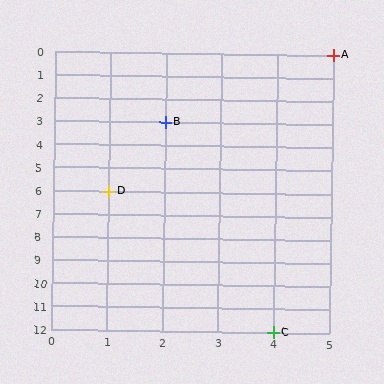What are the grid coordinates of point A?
Point A is at grid coordinates (5, 0).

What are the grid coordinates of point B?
Point B is at grid coordinates (2, 3).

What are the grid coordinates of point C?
Point C is at grid coordinates (4, 12).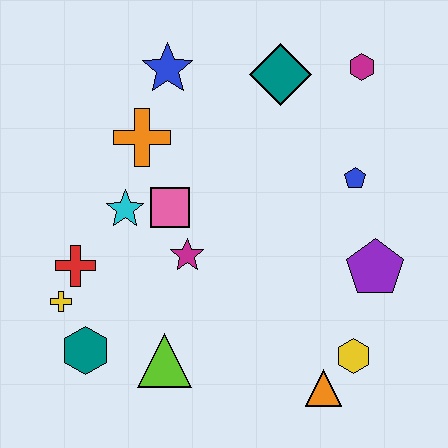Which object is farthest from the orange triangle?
The blue star is farthest from the orange triangle.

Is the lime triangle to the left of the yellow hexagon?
Yes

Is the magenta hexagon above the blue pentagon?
Yes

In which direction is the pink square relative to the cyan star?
The pink square is to the right of the cyan star.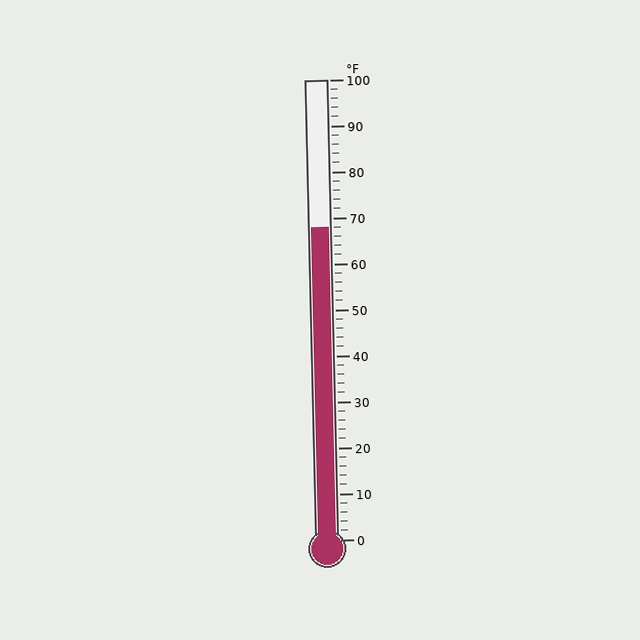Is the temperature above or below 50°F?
The temperature is above 50°F.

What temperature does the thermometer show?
The thermometer shows approximately 68°F.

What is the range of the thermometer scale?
The thermometer scale ranges from 0°F to 100°F.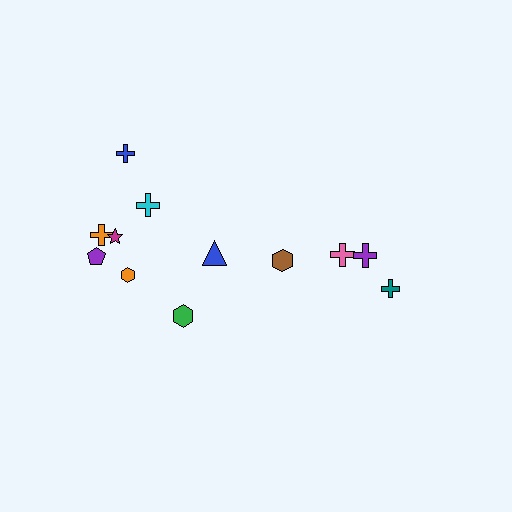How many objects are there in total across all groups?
There are 12 objects.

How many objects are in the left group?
There are 8 objects.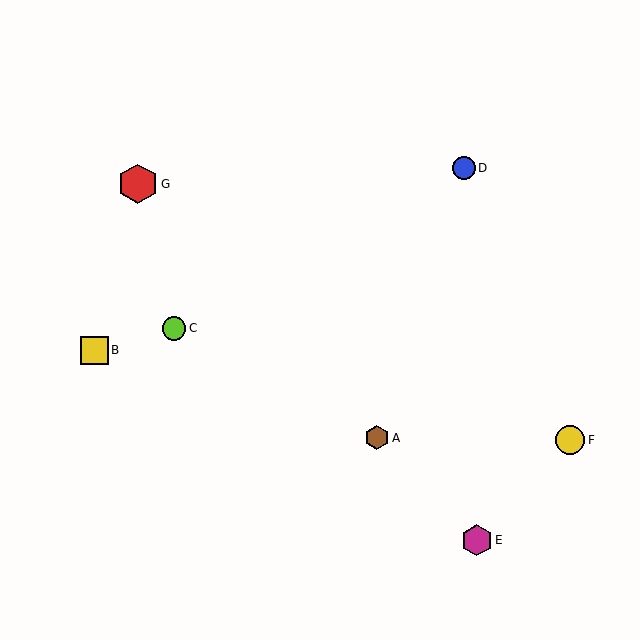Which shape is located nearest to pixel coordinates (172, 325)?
The lime circle (labeled C) at (174, 328) is nearest to that location.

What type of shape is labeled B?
Shape B is a yellow square.